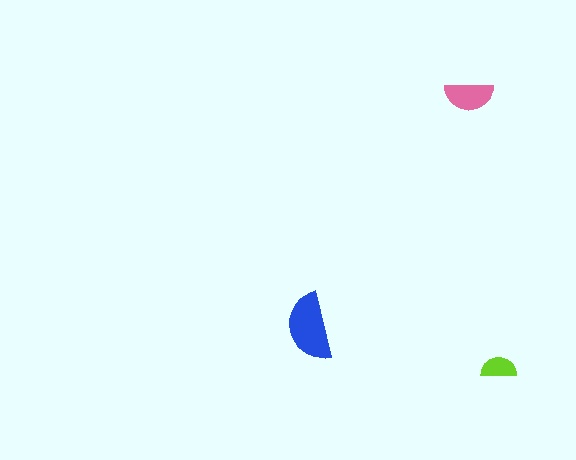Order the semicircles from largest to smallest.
the blue one, the pink one, the lime one.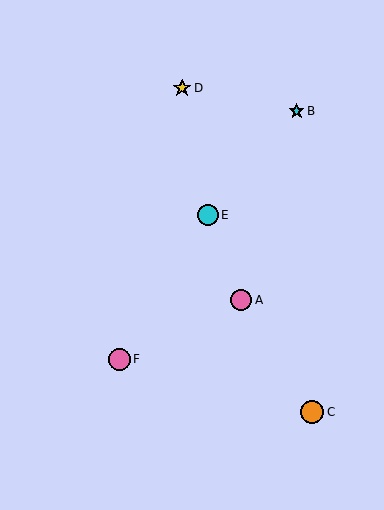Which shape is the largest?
The orange circle (labeled C) is the largest.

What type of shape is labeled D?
Shape D is a yellow star.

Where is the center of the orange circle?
The center of the orange circle is at (312, 412).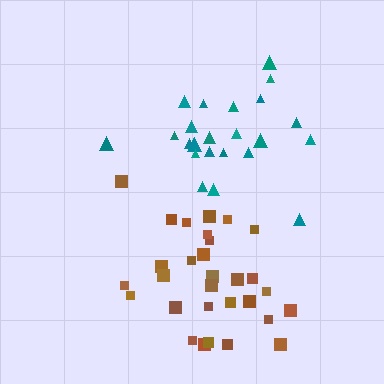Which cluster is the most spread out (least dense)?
Teal.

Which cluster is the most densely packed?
Brown.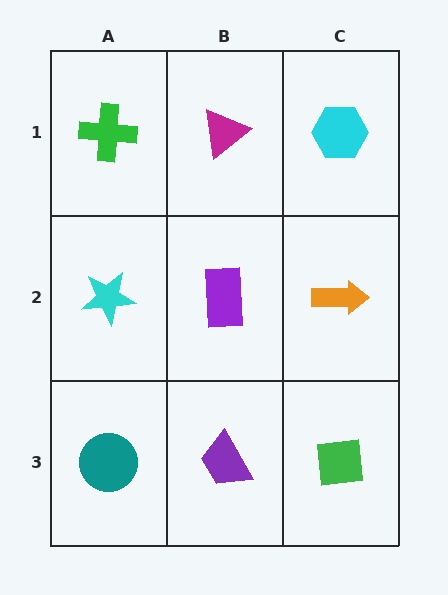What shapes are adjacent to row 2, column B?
A magenta triangle (row 1, column B), a purple trapezoid (row 3, column B), a cyan star (row 2, column A), an orange arrow (row 2, column C).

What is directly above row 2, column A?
A green cross.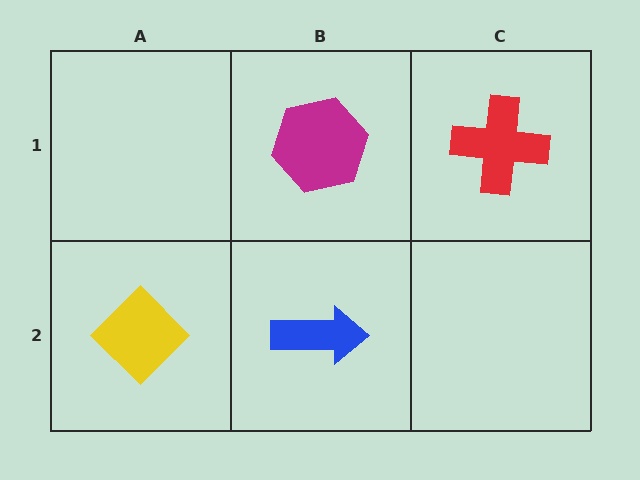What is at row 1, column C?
A red cross.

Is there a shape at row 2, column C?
No, that cell is empty.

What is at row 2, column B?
A blue arrow.